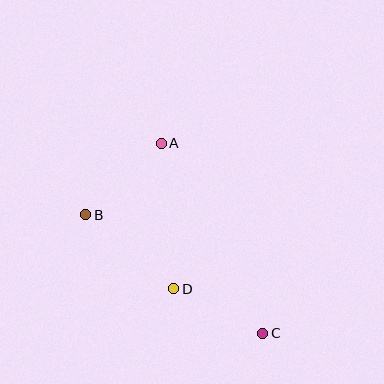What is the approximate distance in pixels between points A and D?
The distance between A and D is approximately 146 pixels.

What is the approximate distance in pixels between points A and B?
The distance between A and B is approximately 104 pixels.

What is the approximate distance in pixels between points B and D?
The distance between B and D is approximately 115 pixels.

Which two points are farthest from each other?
Points A and C are farthest from each other.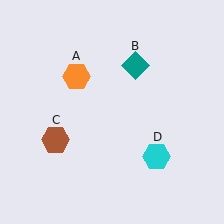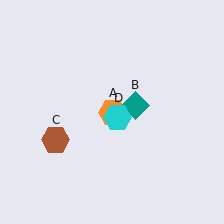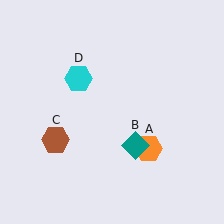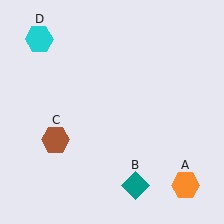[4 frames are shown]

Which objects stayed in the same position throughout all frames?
Brown hexagon (object C) remained stationary.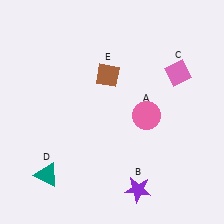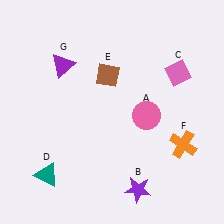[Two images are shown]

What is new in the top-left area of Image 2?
A purple triangle (G) was added in the top-left area of Image 2.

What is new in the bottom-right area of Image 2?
An orange cross (F) was added in the bottom-right area of Image 2.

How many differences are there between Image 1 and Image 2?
There are 2 differences between the two images.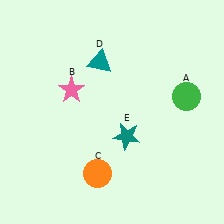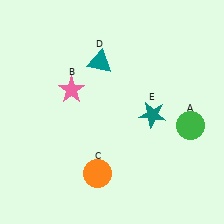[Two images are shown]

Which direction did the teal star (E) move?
The teal star (E) moved right.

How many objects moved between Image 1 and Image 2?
2 objects moved between the two images.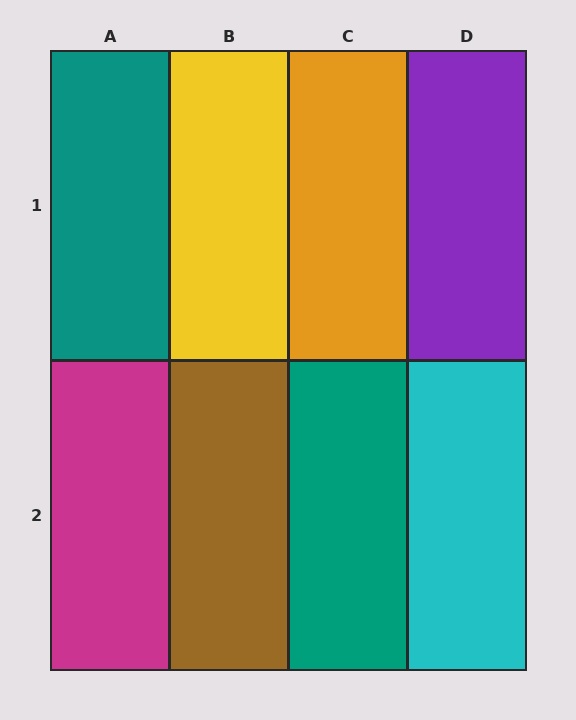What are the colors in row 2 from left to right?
Magenta, brown, teal, cyan.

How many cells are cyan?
1 cell is cyan.